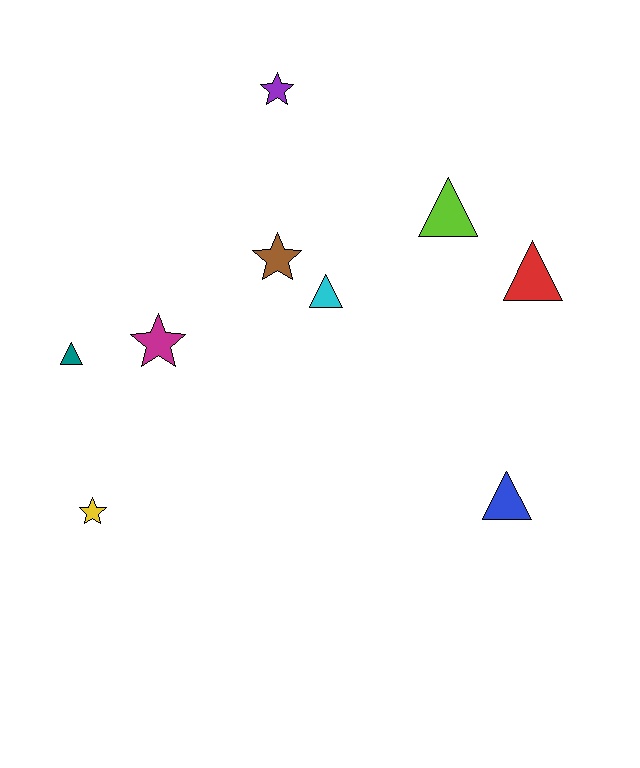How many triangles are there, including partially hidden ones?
There are 5 triangles.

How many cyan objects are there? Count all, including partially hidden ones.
There is 1 cyan object.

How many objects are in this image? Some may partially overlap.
There are 9 objects.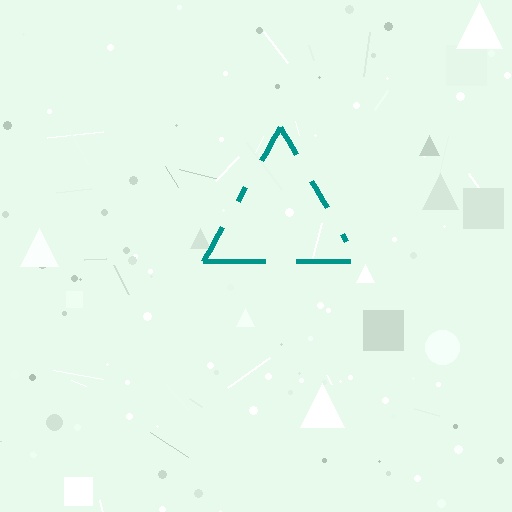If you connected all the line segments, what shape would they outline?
They would outline a triangle.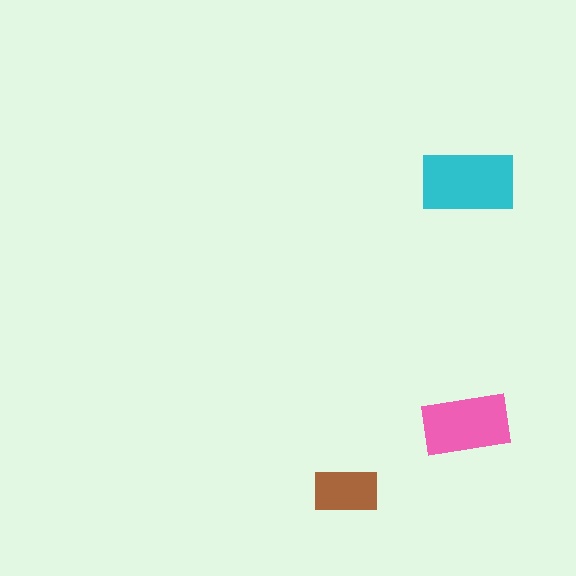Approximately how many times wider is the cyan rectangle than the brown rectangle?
About 1.5 times wider.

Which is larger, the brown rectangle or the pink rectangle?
The pink one.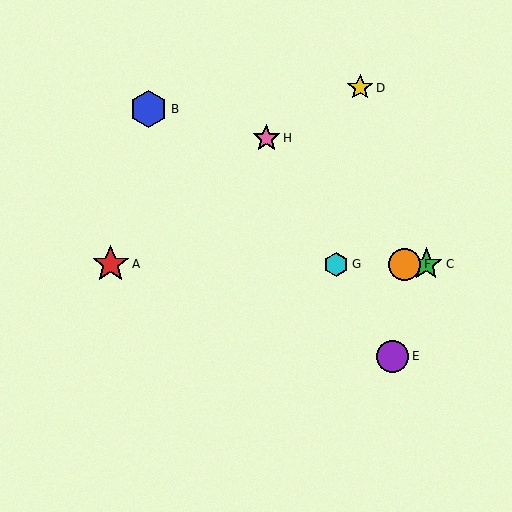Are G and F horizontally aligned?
Yes, both are at y≈264.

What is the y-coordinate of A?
Object A is at y≈264.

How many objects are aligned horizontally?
4 objects (A, C, F, G) are aligned horizontally.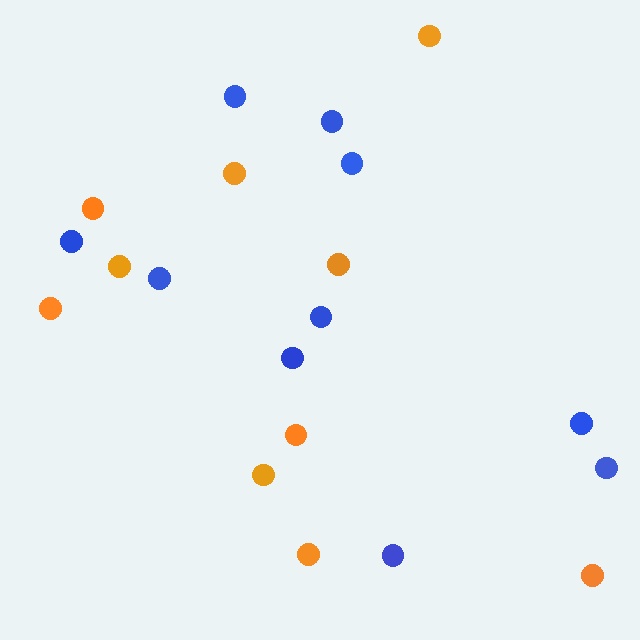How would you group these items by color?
There are 2 groups: one group of blue circles (10) and one group of orange circles (10).